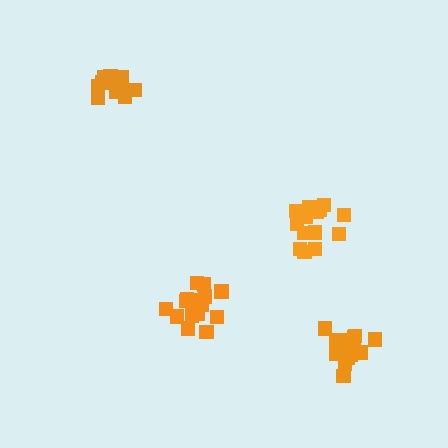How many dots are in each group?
Group 1: 18 dots, Group 2: 14 dots, Group 3: 17 dots, Group 4: 14 dots (63 total).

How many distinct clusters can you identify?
There are 4 distinct clusters.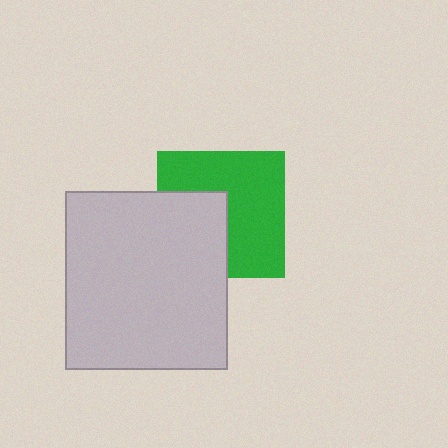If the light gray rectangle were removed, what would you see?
You would see the complete green square.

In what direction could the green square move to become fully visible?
The green square could move right. That would shift it out from behind the light gray rectangle entirely.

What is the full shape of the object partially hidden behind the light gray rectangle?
The partially hidden object is a green square.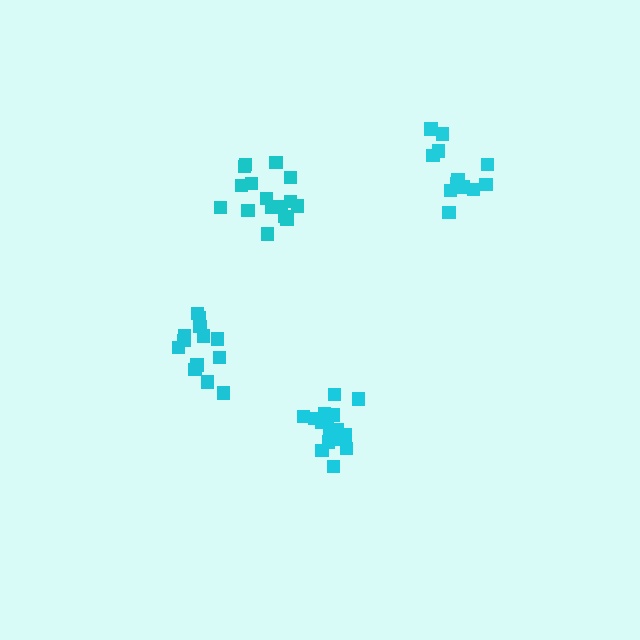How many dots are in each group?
Group 1: 13 dots, Group 2: 18 dots, Group 3: 16 dots, Group 4: 12 dots (59 total).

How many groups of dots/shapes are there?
There are 4 groups.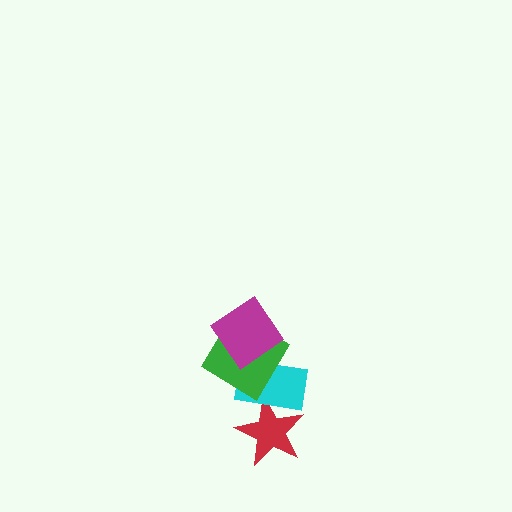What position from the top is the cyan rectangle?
The cyan rectangle is 3rd from the top.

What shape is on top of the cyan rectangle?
The green diamond is on top of the cyan rectangle.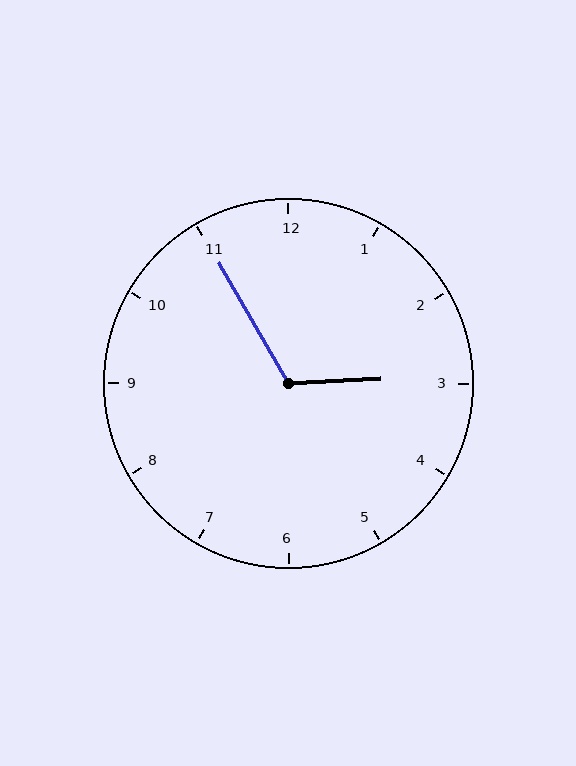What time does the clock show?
2:55.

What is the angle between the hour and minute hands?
Approximately 118 degrees.